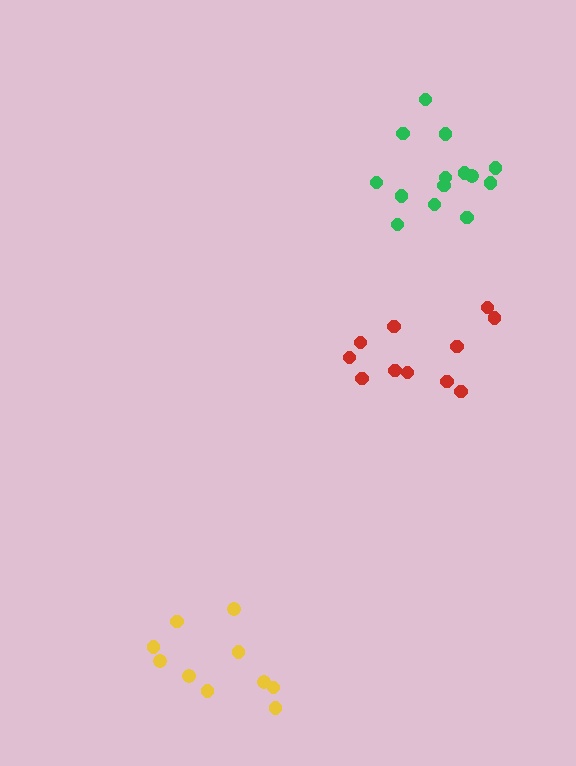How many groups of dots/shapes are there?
There are 3 groups.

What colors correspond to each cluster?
The clusters are colored: red, yellow, green.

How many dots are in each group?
Group 1: 11 dots, Group 2: 10 dots, Group 3: 14 dots (35 total).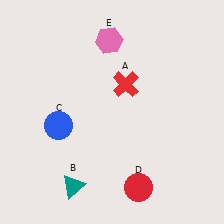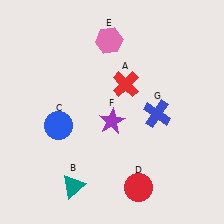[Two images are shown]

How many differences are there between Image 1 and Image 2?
There are 2 differences between the two images.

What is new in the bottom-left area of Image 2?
A purple star (F) was added in the bottom-left area of Image 2.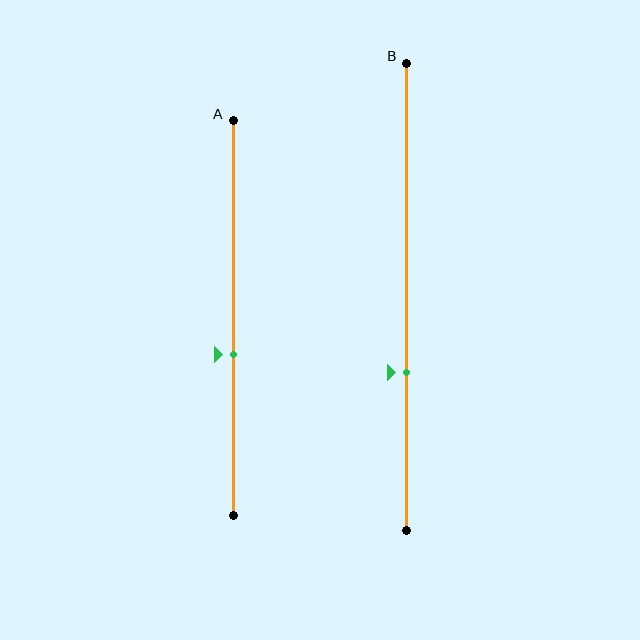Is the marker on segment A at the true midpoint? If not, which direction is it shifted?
No, the marker on segment A is shifted downward by about 9% of the segment length.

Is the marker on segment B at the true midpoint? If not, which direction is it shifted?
No, the marker on segment B is shifted downward by about 16% of the segment length.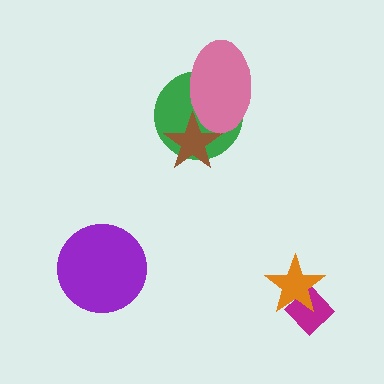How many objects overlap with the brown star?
2 objects overlap with the brown star.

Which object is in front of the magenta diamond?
The orange star is in front of the magenta diamond.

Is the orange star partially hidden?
No, no other shape covers it.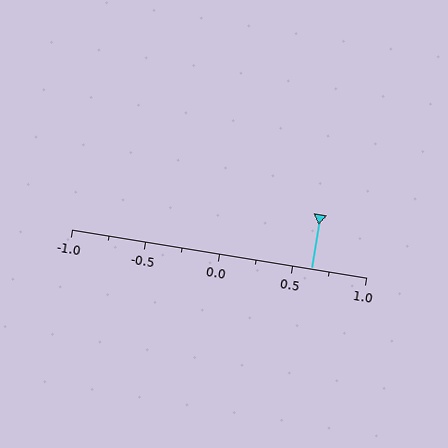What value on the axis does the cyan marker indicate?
The marker indicates approximately 0.62.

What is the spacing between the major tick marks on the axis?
The major ticks are spaced 0.5 apart.